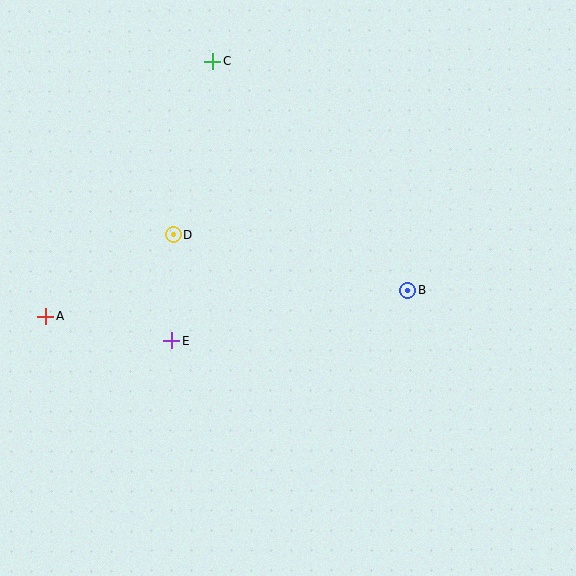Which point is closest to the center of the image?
Point B at (408, 290) is closest to the center.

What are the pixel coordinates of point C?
Point C is at (213, 62).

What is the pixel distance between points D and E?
The distance between D and E is 106 pixels.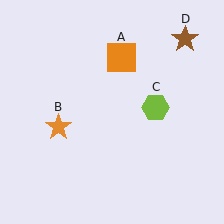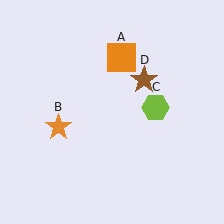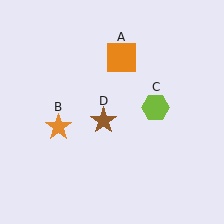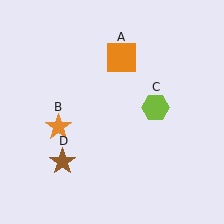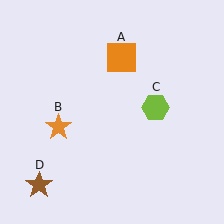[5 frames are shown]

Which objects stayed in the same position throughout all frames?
Orange square (object A) and orange star (object B) and lime hexagon (object C) remained stationary.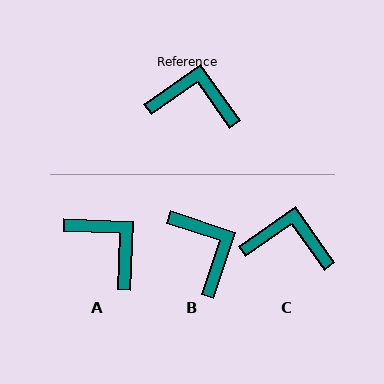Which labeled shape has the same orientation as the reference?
C.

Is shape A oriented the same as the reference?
No, it is off by about 37 degrees.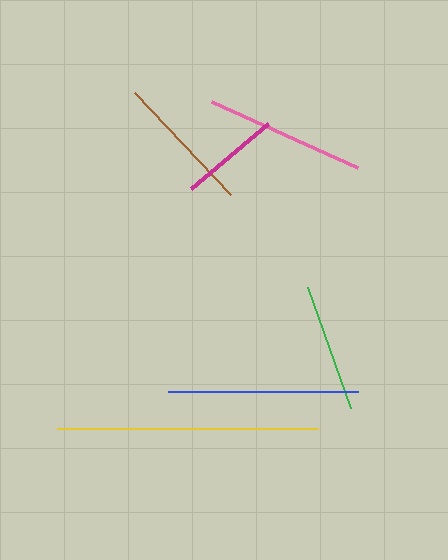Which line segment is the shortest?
The magenta line is the shortest at approximately 101 pixels.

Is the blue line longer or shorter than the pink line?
The blue line is longer than the pink line.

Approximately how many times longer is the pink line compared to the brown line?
The pink line is approximately 1.1 times the length of the brown line.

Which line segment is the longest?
The yellow line is the longest at approximately 261 pixels.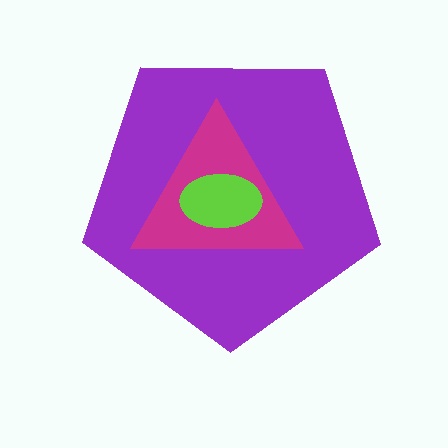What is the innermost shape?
The lime ellipse.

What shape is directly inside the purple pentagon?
The magenta triangle.